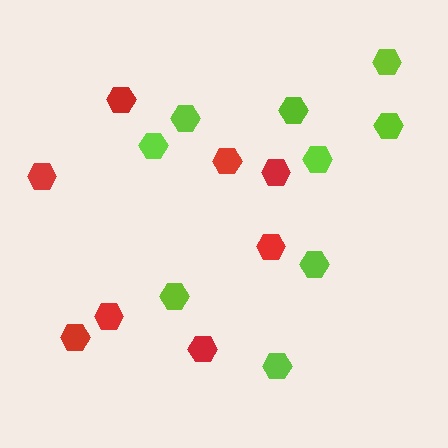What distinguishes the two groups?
There are 2 groups: one group of red hexagons (8) and one group of lime hexagons (9).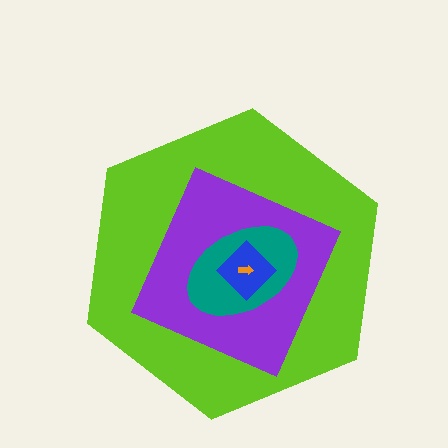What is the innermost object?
The orange arrow.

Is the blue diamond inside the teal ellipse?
Yes.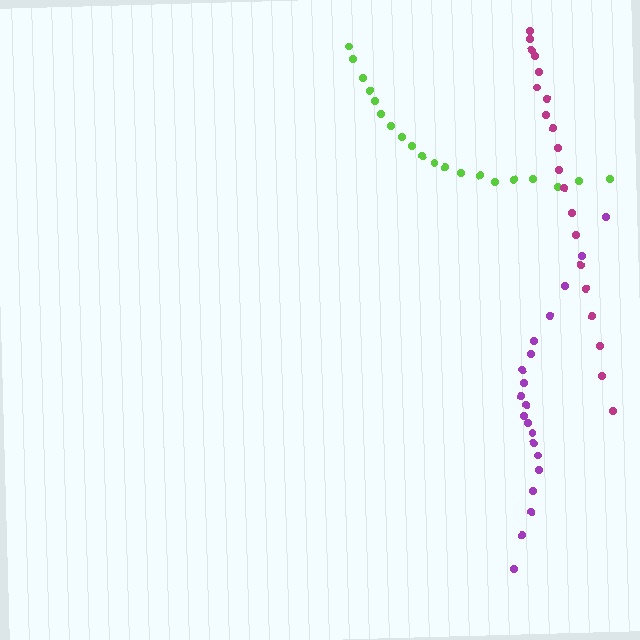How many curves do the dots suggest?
There are 3 distinct paths.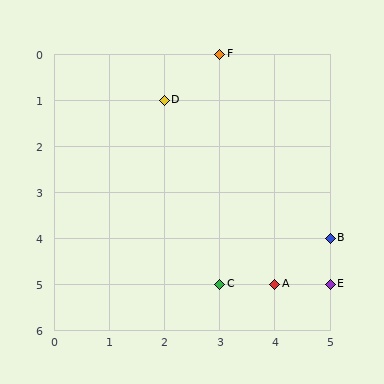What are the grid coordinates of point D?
Point D is at grid coordinates (2, 1).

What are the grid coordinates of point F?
Point F is at grid coordinates (3, 0).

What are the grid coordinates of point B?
Point B is at grid coordinates (5, 4).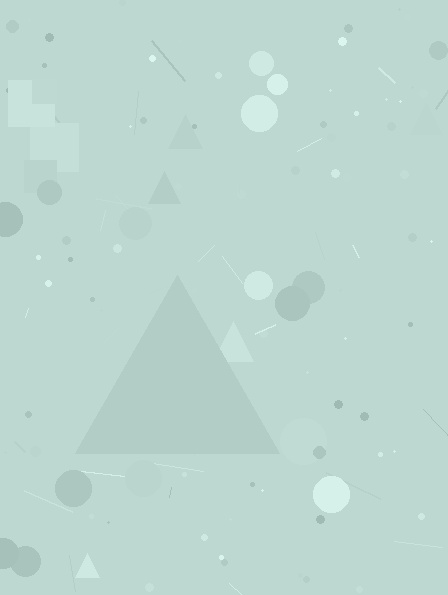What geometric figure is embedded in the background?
A triangle is embedded in the background.